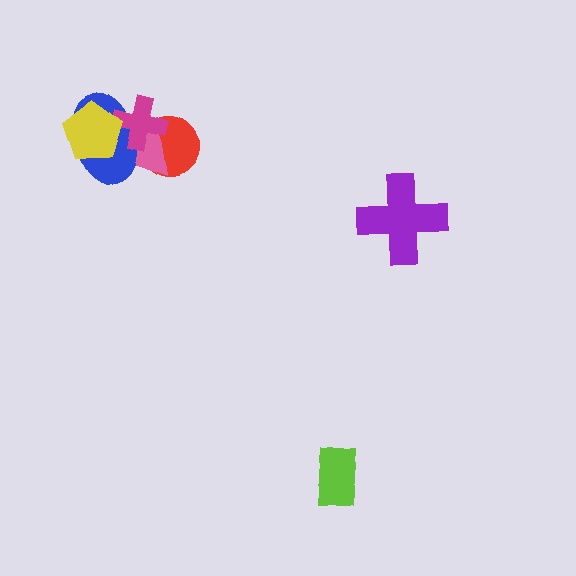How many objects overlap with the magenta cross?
4 objects overlap with the magenta cross.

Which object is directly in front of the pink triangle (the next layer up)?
The blue ellipse is directly in front of the pink triangle.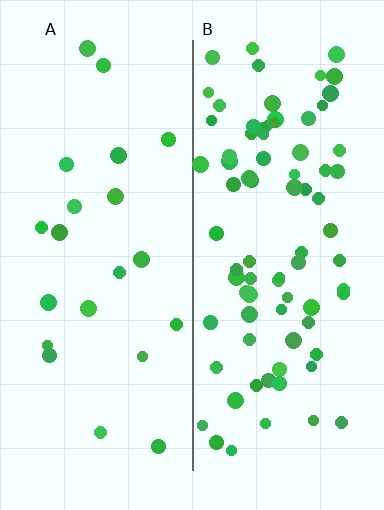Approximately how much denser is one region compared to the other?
Approximately 3.8× — region B over region A.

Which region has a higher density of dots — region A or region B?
B (the right).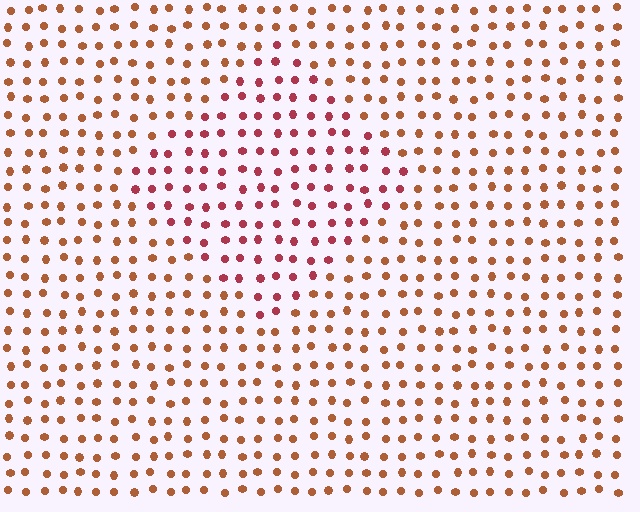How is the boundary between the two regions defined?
The boundary is defined purely by a slight shift in hue (about 32 degrees). Spacing, size, and orientation are identical on both sides.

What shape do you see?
I see a diamond.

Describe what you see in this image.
The image is filled with small brown elements in a uniform arrangement. A diamond-shaped region is visible where the elements are tinted to a slightly different hue, forming a subtle color boundary.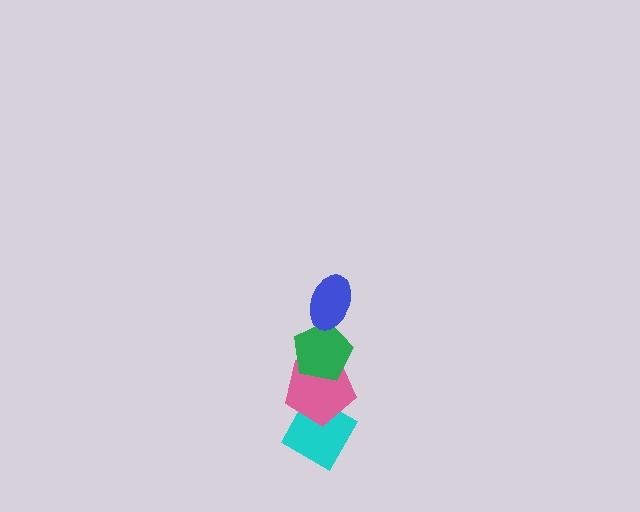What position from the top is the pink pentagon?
The pink pentagon is 3rd from the top.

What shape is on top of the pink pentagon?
The green pentagon is on top of the pink pentagon.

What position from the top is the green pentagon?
The green pentagon is 2nd from the top.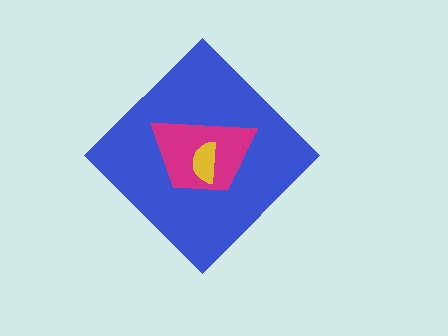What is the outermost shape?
The blue diamond.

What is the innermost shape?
The yellow semicircle.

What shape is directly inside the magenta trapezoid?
The yellow semicircle.